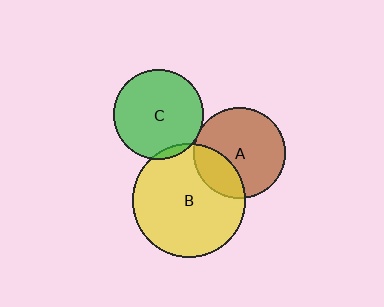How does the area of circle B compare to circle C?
Approximately 1.6 times.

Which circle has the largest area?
Circle B (yellow).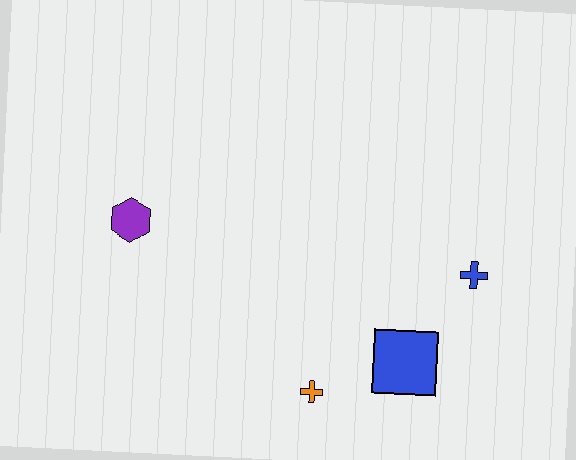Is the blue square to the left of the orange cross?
No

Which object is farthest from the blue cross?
The purple hexagon is farthest from the blue cross.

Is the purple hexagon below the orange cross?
No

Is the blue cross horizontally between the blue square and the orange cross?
No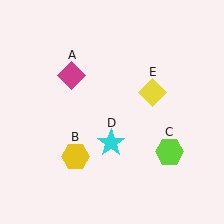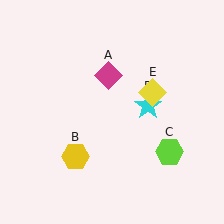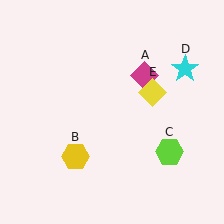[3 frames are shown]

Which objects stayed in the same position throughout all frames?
Yellow hexagon (object B) and lime hexagon (object C) and yellow diamond (object E) remained stationary.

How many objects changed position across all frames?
2 objects changed position: magenta diamond (object A), cyan star (object D).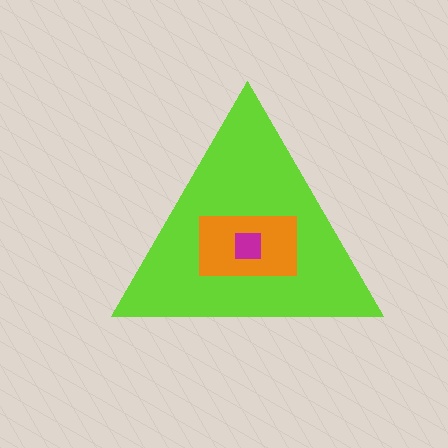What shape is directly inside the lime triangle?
The orange rectangle.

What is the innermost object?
The magenta square.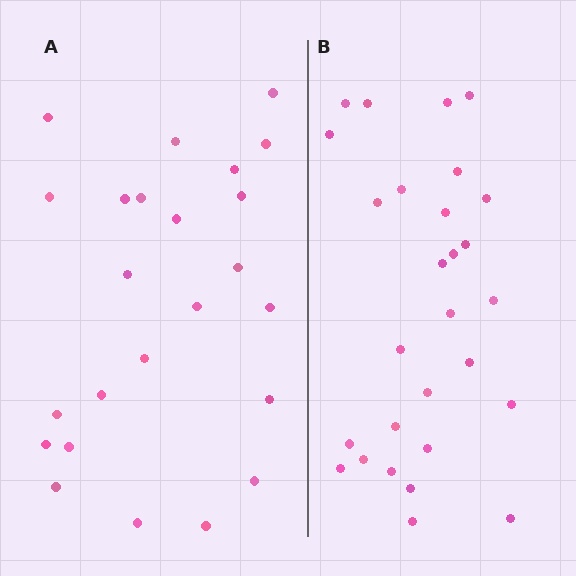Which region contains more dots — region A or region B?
Region B (the right region) has more dots.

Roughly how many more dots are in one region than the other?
Region B has about 4 more dots than region A.